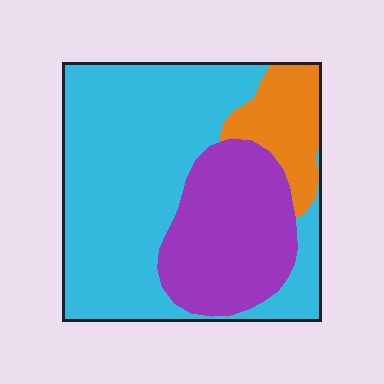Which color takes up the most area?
Cyan, at roughly 60%.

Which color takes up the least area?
Orange, at roughly 15%.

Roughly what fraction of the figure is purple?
Purple covers about 30% of the figure.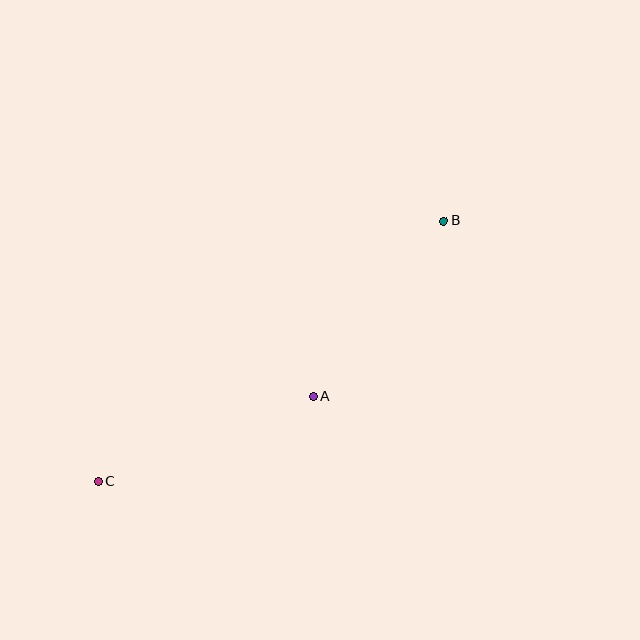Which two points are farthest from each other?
Points B and C are farthest from each other.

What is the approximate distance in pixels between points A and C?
The distance between A and C is approximately 231 pixels.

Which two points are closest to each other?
Points A and B are closest to each other.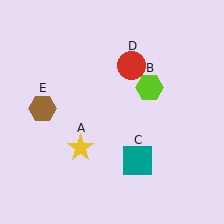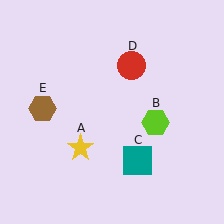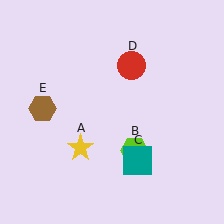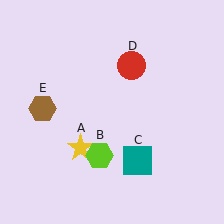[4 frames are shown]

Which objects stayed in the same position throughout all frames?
Yellow star (object A) and teal square (object C) and red circle (object D) and brown hexagon (object E) remained stationary.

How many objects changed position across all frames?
1 object changed position: lime hexagon (object B).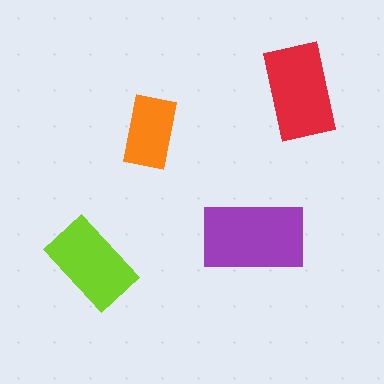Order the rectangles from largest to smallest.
the purple one, the red one, the lime one, the orange one.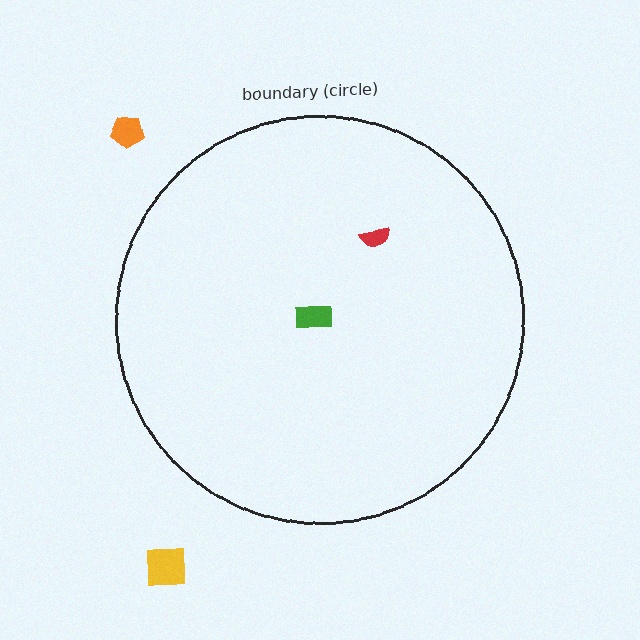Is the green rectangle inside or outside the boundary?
Inside.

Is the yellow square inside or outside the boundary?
Outside.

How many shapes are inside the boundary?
2 inside, 2 outside.